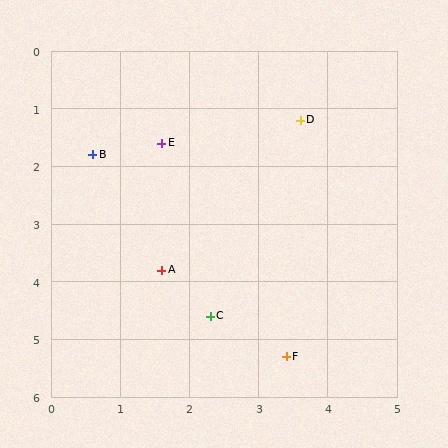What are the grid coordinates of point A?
Point A is at approximately (1.6, 3.8).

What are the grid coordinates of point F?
Point F is at approximately (3.4, 5.3).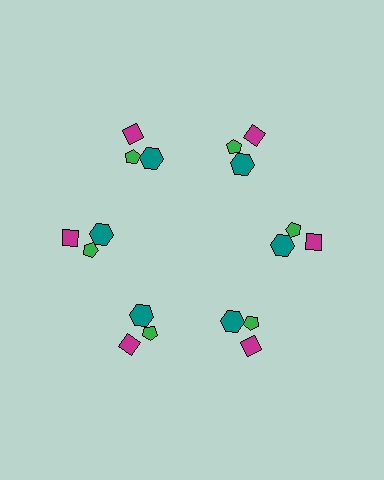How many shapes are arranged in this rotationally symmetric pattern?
There are 18 shapes, arranged in 6 groups of 3.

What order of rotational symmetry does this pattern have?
This pattern has 6-fold rotational symmetry.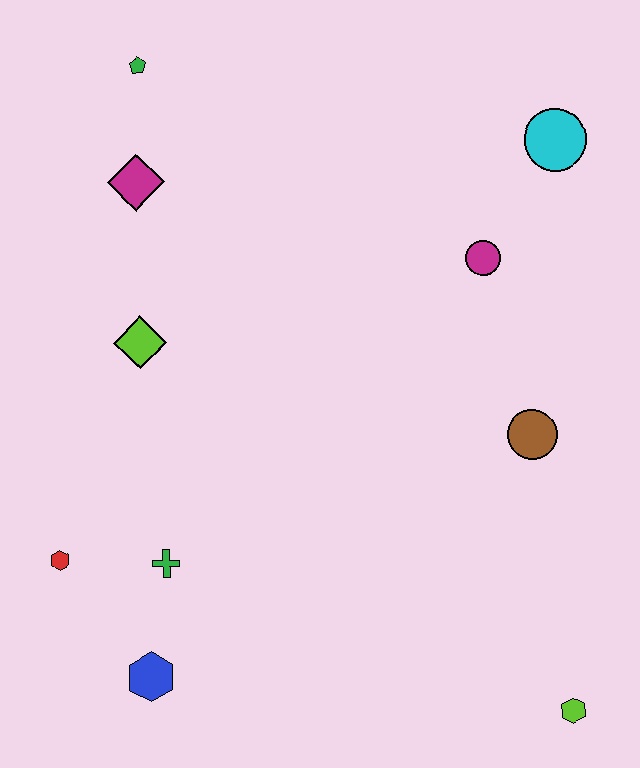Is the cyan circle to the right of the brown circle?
Yes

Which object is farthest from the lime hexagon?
The green pentagon is farthest from the lime hexagon.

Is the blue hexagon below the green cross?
Yes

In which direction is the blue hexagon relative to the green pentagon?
The blue hexagon is below the green pentagon.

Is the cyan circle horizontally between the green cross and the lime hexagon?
Yes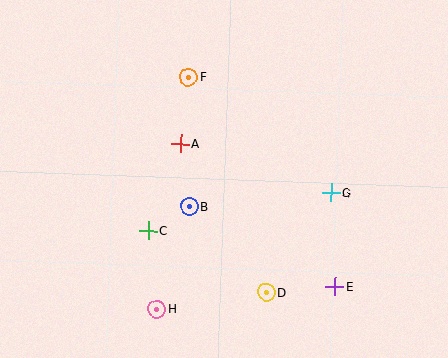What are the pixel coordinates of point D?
Point D is at (266, 293).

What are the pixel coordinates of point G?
Point G is at (331, 193).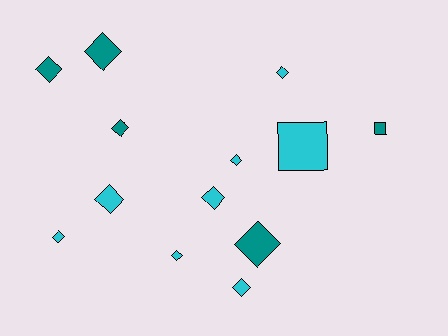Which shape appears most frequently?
Diamond, with 11 objects.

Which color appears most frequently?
Cyan, with 8 objects.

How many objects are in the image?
There are 13 objects.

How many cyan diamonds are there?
There are 7 cyan diamonds.